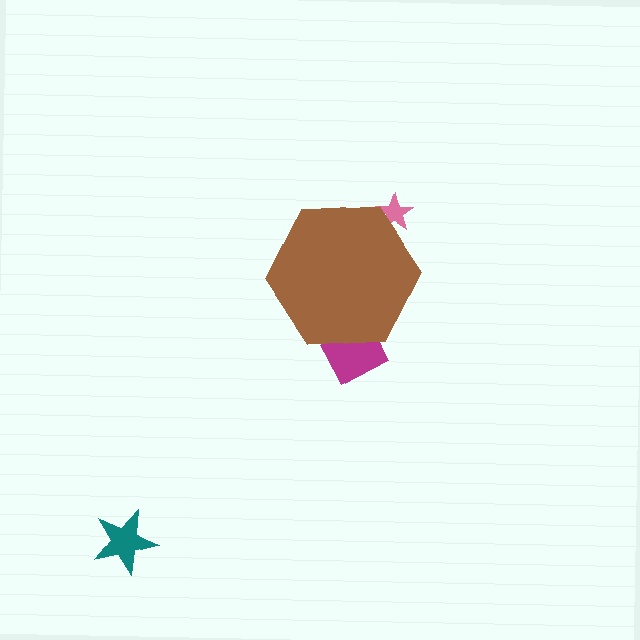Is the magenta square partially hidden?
Yes, the magenta square is partially hidden behind the brown hexagon.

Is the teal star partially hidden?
No, the teal star is fully visible.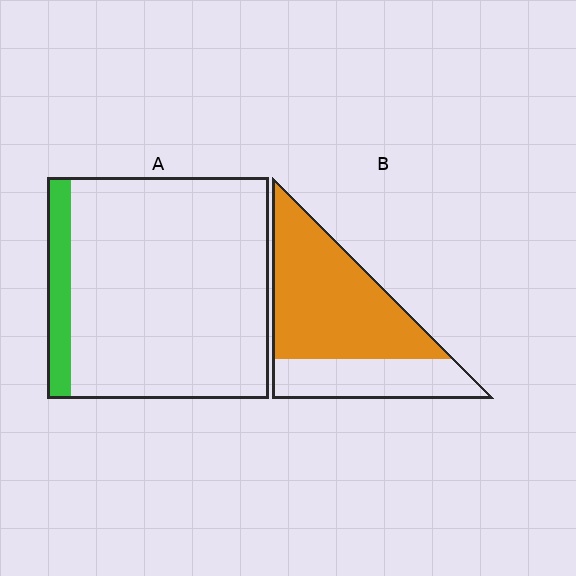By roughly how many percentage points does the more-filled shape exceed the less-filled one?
By roughly 55 percentage points (B over A).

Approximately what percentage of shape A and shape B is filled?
A is approximately 10% and B is approximately 65%.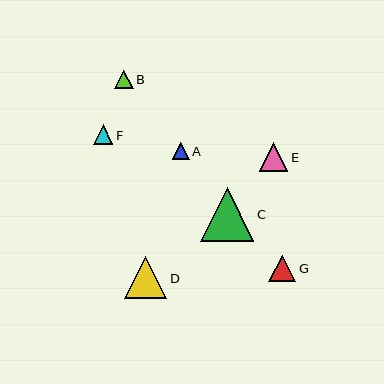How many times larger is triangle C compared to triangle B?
Triangle C is approximately 2.9 times the size of triangle B.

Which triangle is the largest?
Triangle C is the largest with a size of approximately 53 pixels.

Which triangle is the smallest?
Triangle A is the smallest with a size of approximately 17 pixels.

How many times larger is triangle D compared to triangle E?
Triangle D is approximately 1.5 times the size of triangle E.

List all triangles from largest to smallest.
From largest to smallest: C, D, E, G, F, B, A.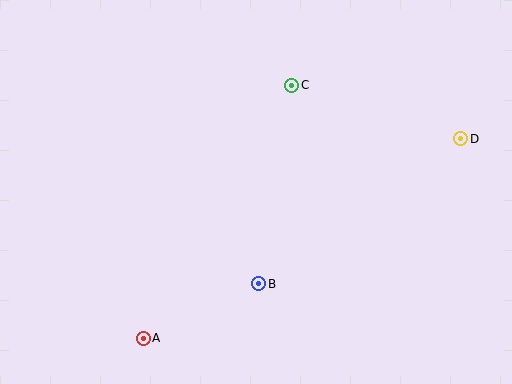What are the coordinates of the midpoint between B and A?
The midpoint between B and A is at (201, 311).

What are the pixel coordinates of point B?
Point B is at (259, 284).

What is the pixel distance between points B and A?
The distance between B and A is 128 pixels.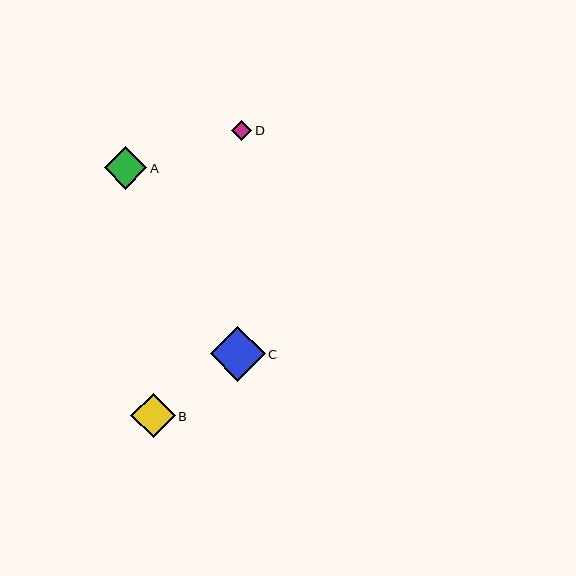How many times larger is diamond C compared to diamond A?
Diamond C is approximately 1.3 times the size of diamond A.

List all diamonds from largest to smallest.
From largest to smallest: C, B, A, D.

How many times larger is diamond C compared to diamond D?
Diamond C is approximately 2.7 times the size of diamond D.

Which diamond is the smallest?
Diamond D is the smallest with a size of approximately 20 pixels.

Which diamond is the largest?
Diamond C is the largest with a size of approximately 55 pixels.